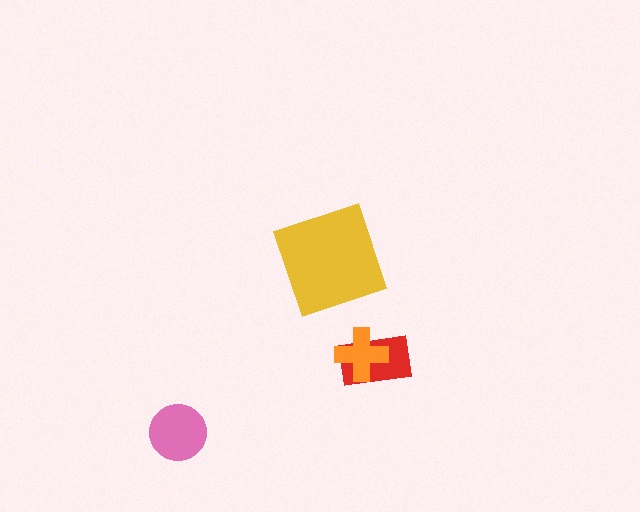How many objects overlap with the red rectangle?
1 object overlaps with the red rectangle.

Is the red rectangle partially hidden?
Yes, it is partially covered by another shape.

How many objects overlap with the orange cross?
1 object overlaps with the orange cross.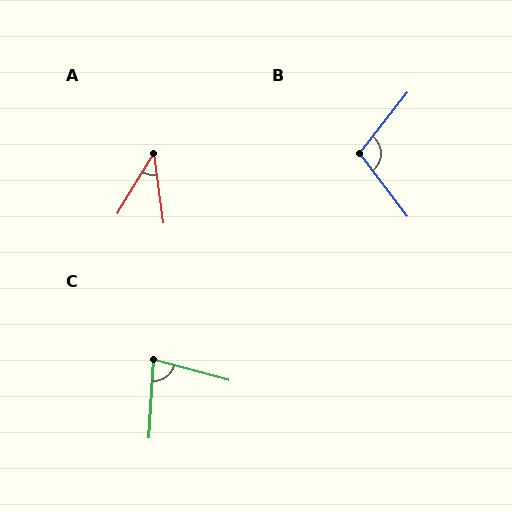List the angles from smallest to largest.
A (38°), C (79°), B (104°).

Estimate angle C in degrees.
Approximately 79 degrees.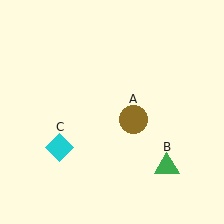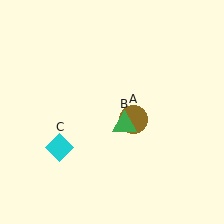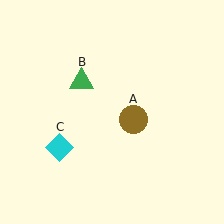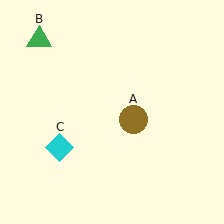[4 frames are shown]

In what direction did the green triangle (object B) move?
The green triangle (object B) moved up and to the left.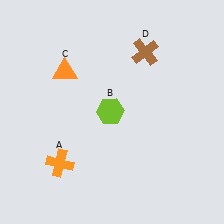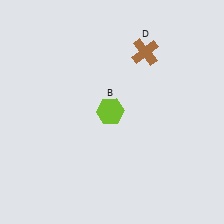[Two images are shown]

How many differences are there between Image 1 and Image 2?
There are 2 differences between the two images.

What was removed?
The orange cross (A), the orange triangle (C) were removed in Image 2.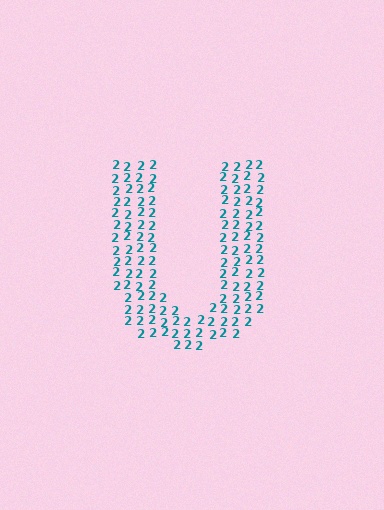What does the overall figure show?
The overall figure shows the letter U.